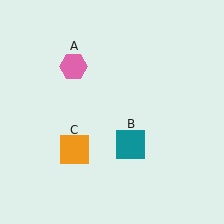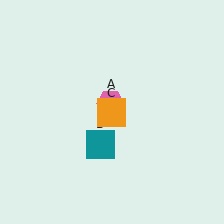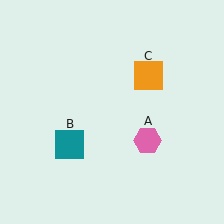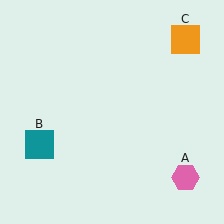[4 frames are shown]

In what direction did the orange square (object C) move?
The orange square (object C) moved up and to the right.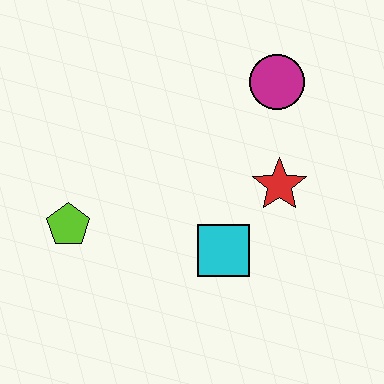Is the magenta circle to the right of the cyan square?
Yes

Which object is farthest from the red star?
The lime pentagon is farthest from the red star.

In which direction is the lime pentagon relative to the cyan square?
The lime pentagon is to the left of the cyan square.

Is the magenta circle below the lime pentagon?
No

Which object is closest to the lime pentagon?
The cyan square is closest to the lime pentagon.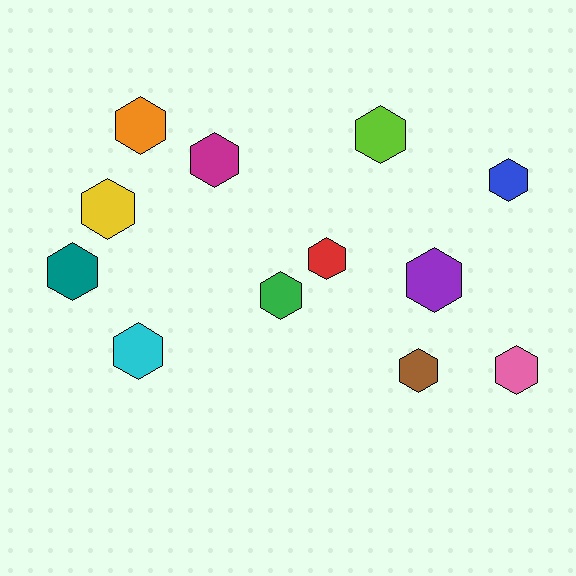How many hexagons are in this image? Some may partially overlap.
There are 12 hexagons.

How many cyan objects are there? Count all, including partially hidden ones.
There is 1 cyan object.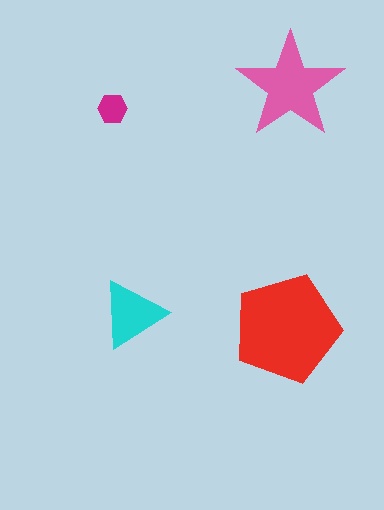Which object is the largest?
The red pentagon.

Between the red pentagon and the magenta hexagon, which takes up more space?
The red pentagon.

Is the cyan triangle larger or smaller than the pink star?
Smaller.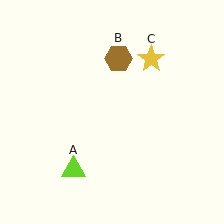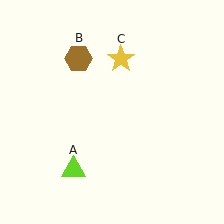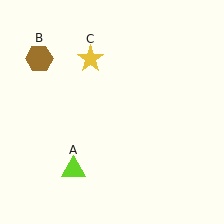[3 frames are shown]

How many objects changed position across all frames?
2 objects changed position: brown hexagon (object B), yellow star (object C).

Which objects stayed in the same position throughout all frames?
Lime triangle (object A) remained stationary.